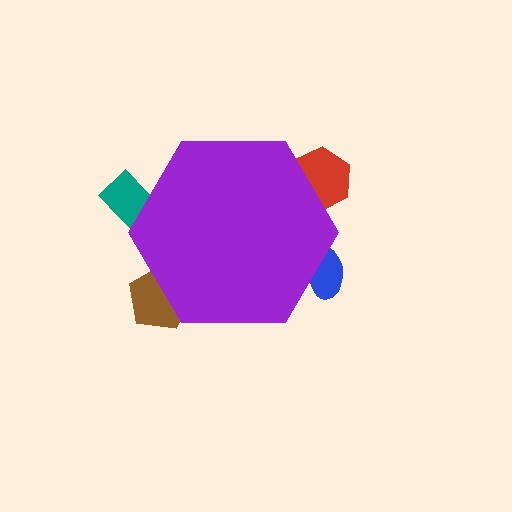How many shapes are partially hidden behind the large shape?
4 shapes are partially hidden.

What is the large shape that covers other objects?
A purple hexagon.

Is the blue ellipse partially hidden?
Yes, the blue ellipse is partially hidden behind the purple hexagon.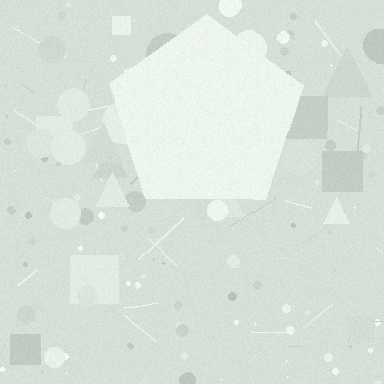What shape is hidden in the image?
A pentagon is hidden in the image.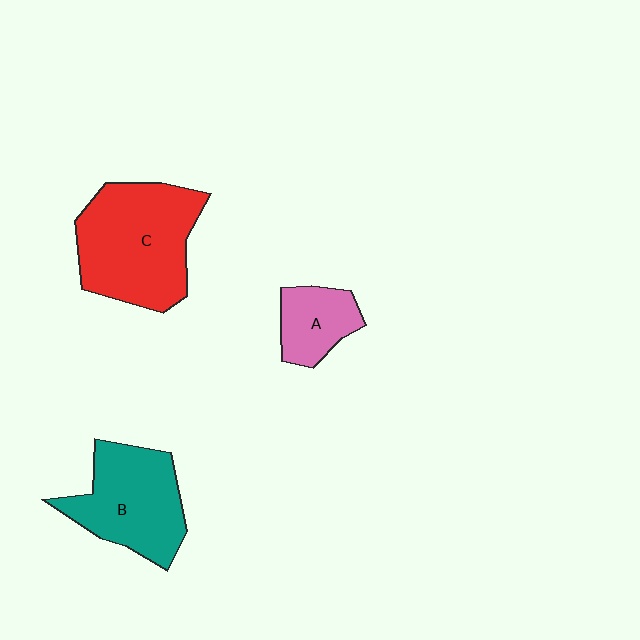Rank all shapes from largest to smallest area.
From largest to smallest: C (red), B (teal), A (pink).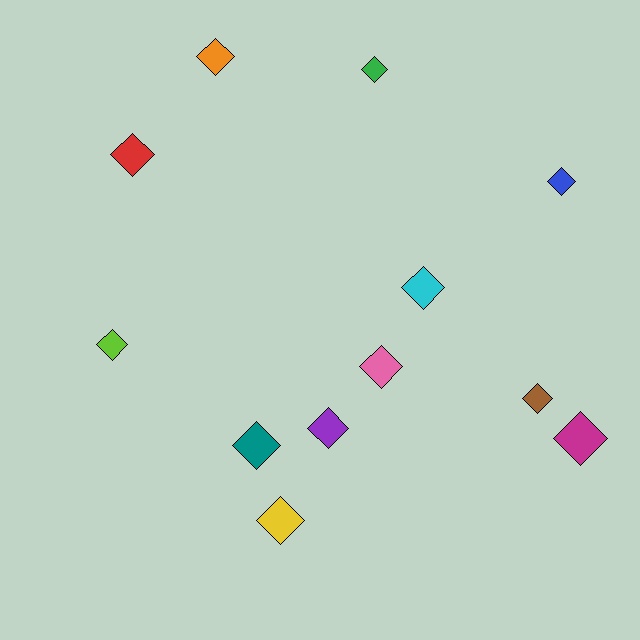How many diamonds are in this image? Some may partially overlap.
There are 12 diamonds.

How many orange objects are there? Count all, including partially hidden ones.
There is 1 orange object.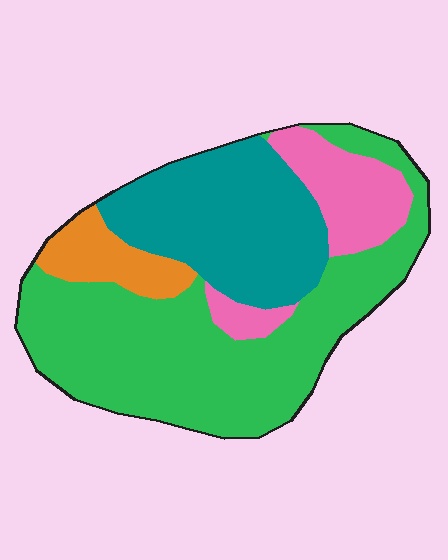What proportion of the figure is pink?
Pink takes up about one eighth (1/8) of the figure.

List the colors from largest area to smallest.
From largest to smallest: green, teal, pink, orange.